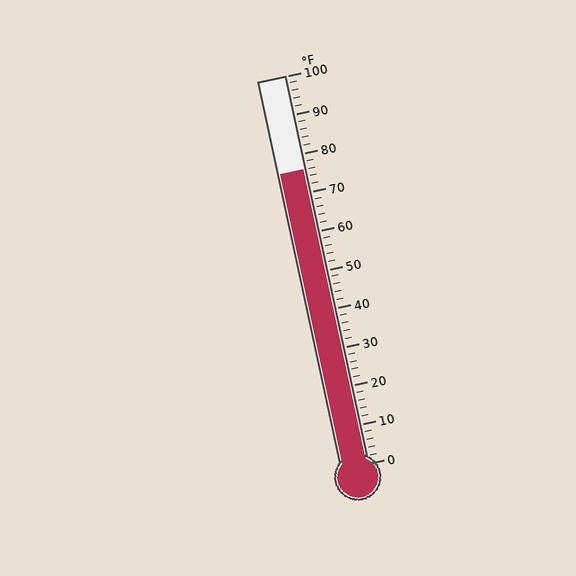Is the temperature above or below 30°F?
The temperature is above 30°F.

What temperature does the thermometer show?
The thermometer shows approximately 76°F.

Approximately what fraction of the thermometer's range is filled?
The thermometer is filled to approximately 75% of its range.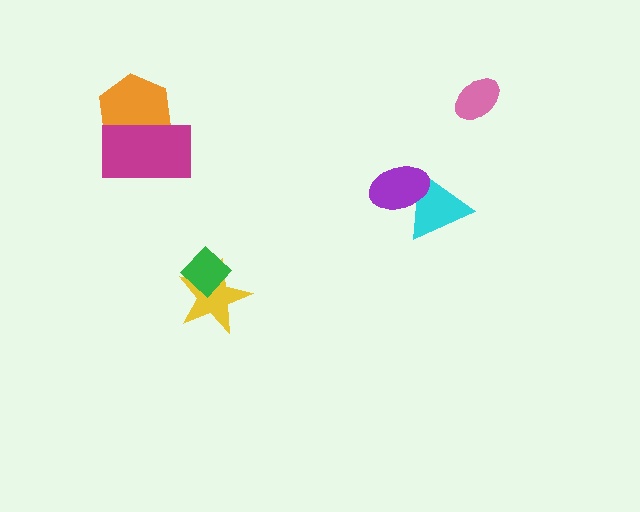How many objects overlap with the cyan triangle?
1 object overlaps with the cyan triangle.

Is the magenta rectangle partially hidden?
No, no other shape covers it.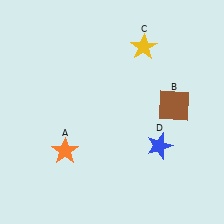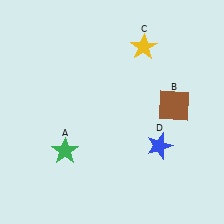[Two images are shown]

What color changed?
The star (A) changed from orange in Image 1 to green in Image 2.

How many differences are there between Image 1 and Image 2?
There is 1 difference between the two images.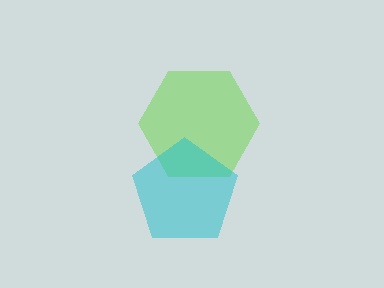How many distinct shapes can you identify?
There are 2 distinct shapes: a lime hexagon, a cyan pentagon.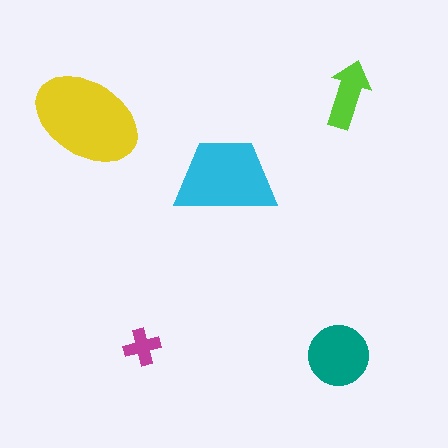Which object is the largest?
The yellow ellipse.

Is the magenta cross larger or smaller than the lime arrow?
Smaller.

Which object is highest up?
The lime arrow is topmost.